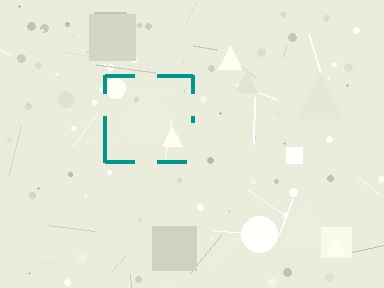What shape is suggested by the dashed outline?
The dashed outline suggests a square.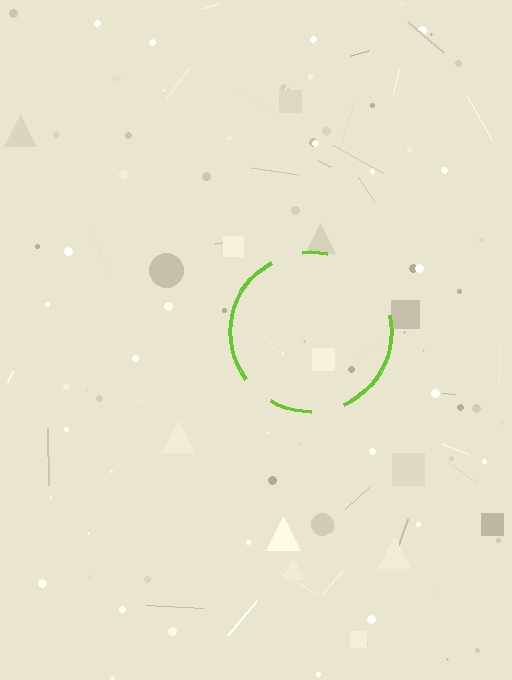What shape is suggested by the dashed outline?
The dashed outline suggests a circle.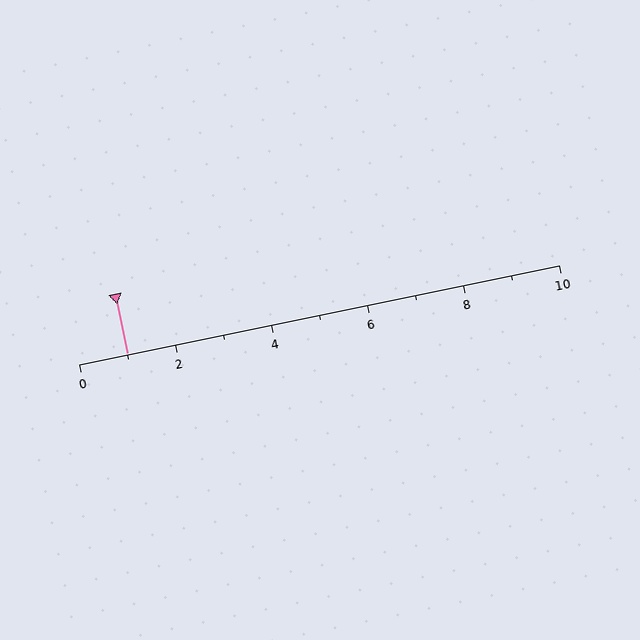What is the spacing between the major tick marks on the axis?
The major ticks are spaced 2 apart.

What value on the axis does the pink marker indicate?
The marker indicates approximately 1.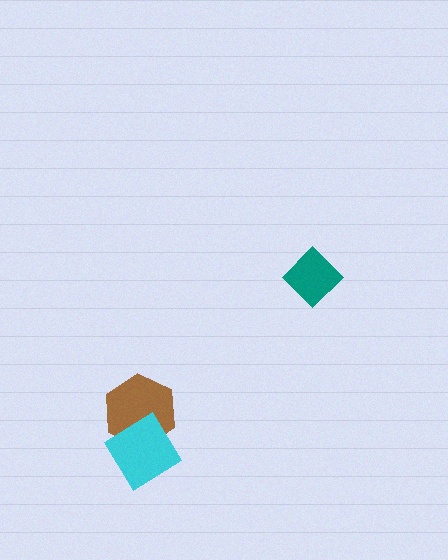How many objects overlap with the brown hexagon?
1 object overlaps with the brown hexagon.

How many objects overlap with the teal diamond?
0 objects overlap with the teal diamond.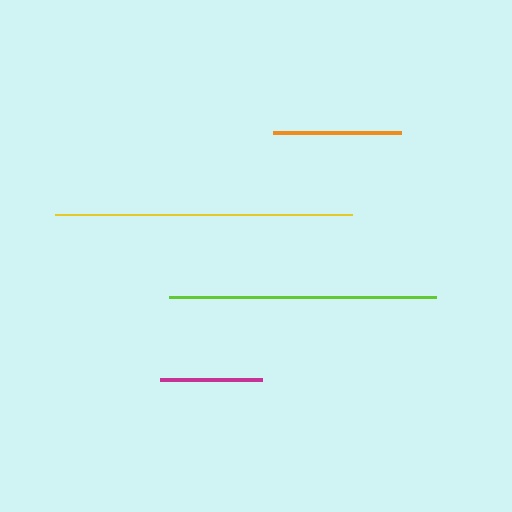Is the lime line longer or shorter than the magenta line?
The lime line is longer than the magenta line.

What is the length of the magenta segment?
The magenta segment is approximately 102 pixels long.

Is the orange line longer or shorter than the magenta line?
The orange line is longer than the magenta line.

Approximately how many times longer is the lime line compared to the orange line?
The lime line is approximately 2.1 times the length of the orange line.